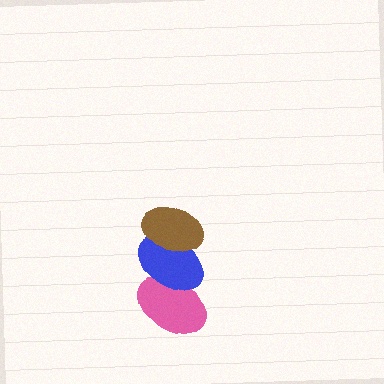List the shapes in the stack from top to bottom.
From top to bottom: the brown ellipse, the blue ellipse, the pink ellipse.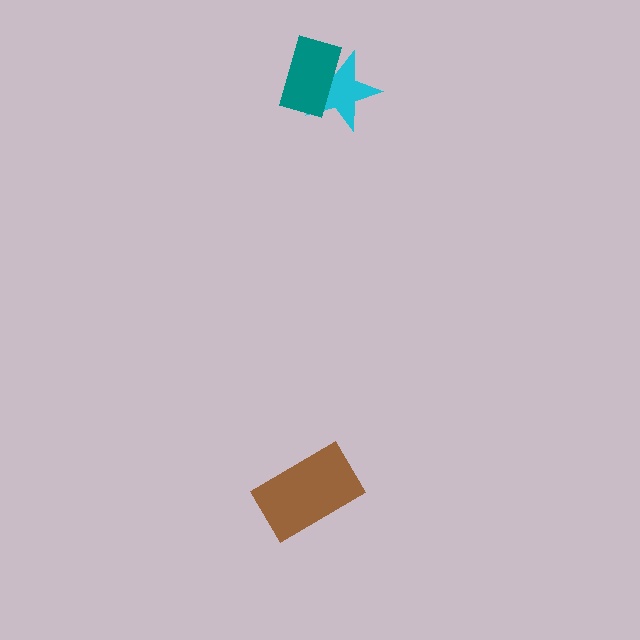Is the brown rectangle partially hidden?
No, no other shape covers it.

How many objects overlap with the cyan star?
1 object overlaps with the cyan star.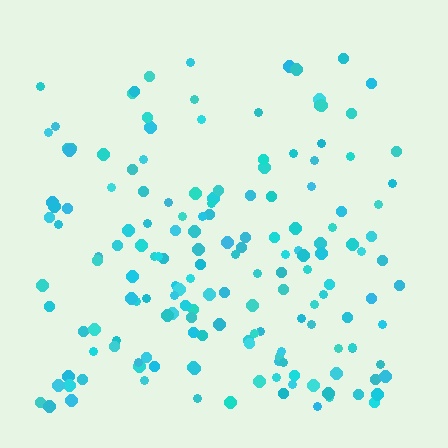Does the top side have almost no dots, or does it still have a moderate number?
Still a moderate number, just noticeably fewer than the bottom.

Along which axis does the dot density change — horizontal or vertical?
Vertical.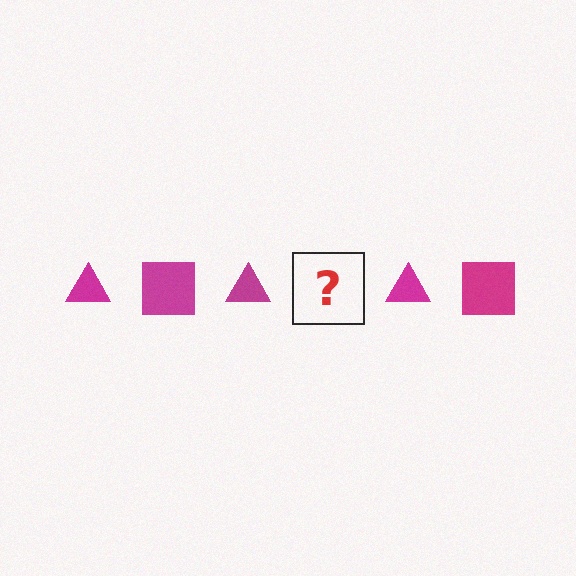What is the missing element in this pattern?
The missing element is a magenta square.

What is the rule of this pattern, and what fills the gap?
The rule is that the pattern cycles through triangle, square shapes in magenta. The gap should be filled with a magenta square.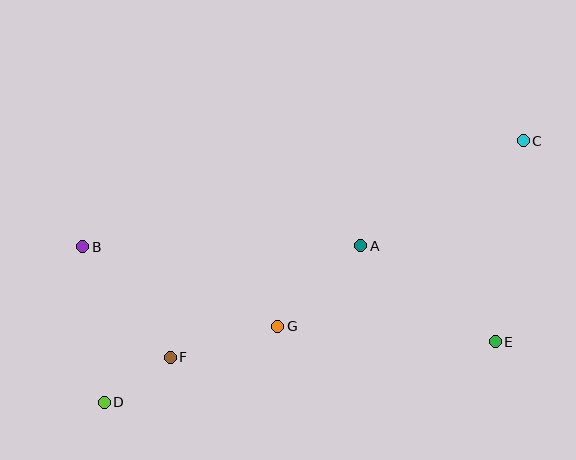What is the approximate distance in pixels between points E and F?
The distance between E and F is approximately 325 pixels.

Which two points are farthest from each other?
Points C and D are farthest from each other.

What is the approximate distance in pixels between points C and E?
The distance between C and E is approximately 203 pixels.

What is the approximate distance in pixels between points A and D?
The distance between A and D is approximately 301 pixels.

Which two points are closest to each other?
Points D and F are closest to each other.